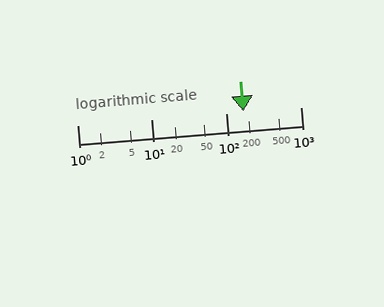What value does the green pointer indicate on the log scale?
The pointer indicates approximately 170.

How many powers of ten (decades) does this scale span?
The scale spans 3 decades, from 1 to 1000.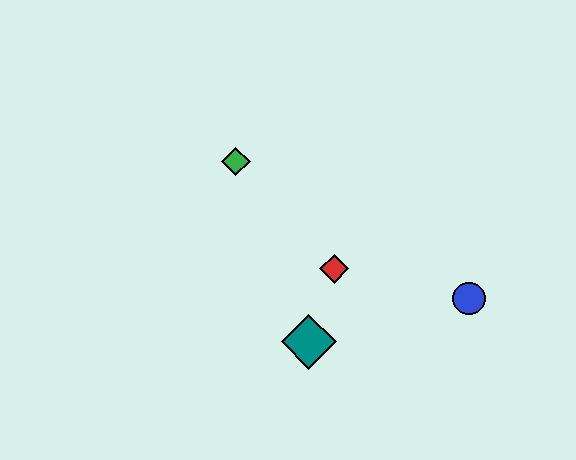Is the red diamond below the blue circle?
No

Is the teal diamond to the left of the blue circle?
Yes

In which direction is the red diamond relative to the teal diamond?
The red diamond is above the teal diamond.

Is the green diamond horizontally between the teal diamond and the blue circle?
No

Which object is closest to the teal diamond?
The red diamond is closest to the teal diamond.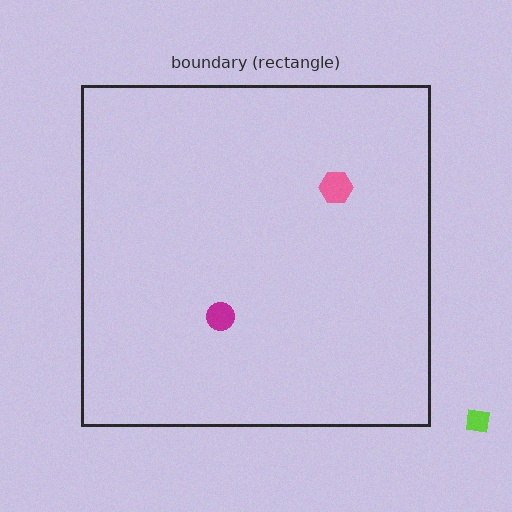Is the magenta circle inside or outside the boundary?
Inside.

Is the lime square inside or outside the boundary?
Outside.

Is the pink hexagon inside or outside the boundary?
Inside.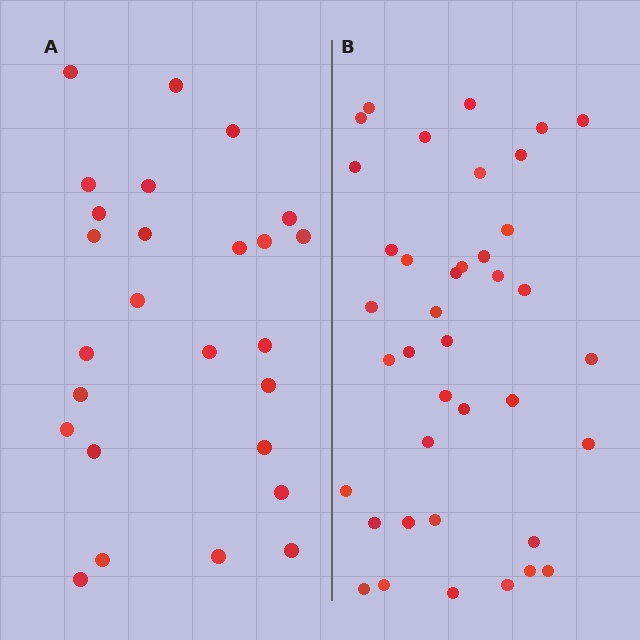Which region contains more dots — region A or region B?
Region B (the right region) has more dots.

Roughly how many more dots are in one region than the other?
Region B has approximately 15 more dots than region A.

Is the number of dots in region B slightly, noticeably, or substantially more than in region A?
Region B has substantially more. The ratio is roughly 1.5 to 1.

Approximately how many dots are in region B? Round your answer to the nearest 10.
About 40 dots. (The exact count is 39, which rounds to 40.)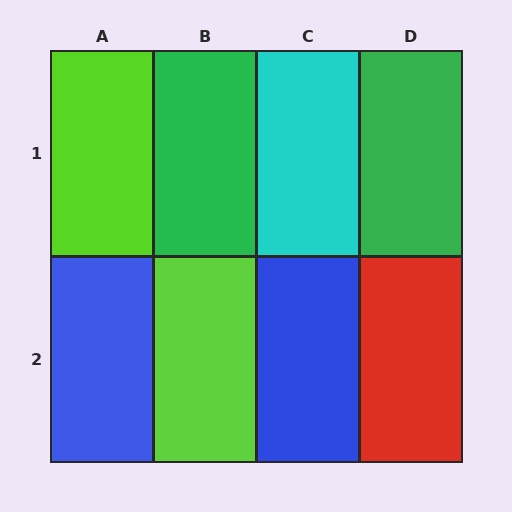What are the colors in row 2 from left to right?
Blue, lime, blue, red.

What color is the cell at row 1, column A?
Lime.